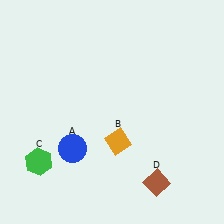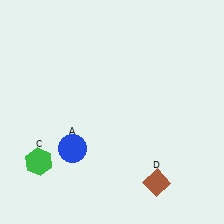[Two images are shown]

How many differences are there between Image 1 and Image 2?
There is 1 difference between the two images.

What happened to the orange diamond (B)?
The orange diamond (B) was removed in Image 2. It was in the bottom-right area of Image 1.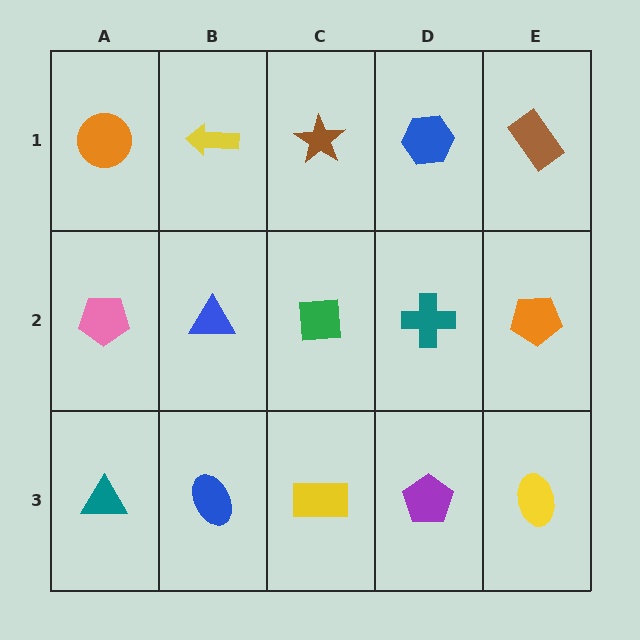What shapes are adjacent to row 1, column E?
An orange pentagon (row 2, column E), a blue hexagon (row 1, column D).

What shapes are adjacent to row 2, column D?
A blue hexagon (row 1, column D), a purple pentagon (row 3, column D), a green square (row 2, column C), an orange pentagon (row 2, column E).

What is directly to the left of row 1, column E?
A blue hexagon.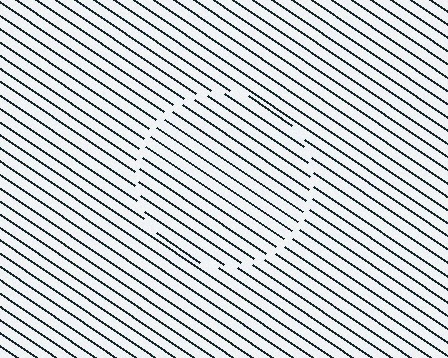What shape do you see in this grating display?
An illusory circle. The interior of the shape contains the same grating, shifted by half a period — the contour is defined by the phase discontinuity where line-ends from the inner and outer gratings abut.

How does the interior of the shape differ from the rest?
The interior of the shape contains the same grating, shifted by half a period — the contour is defined by the phase discontinuity where line-ends from the inner and outer gratings abut.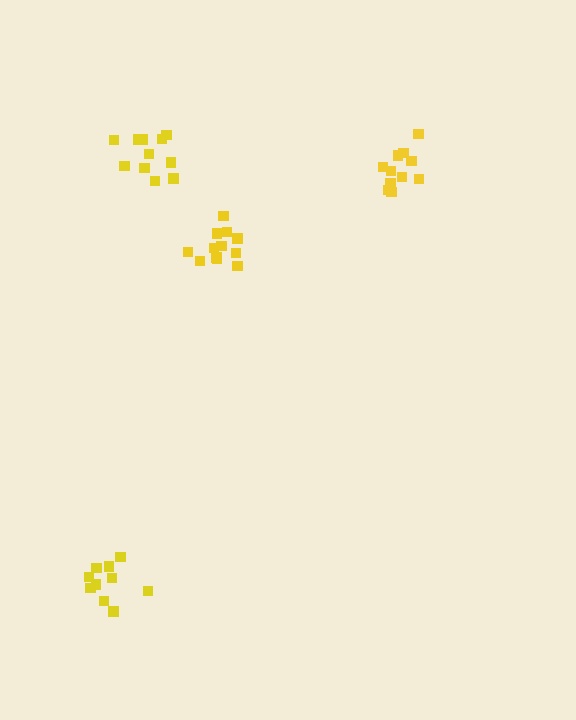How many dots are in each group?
Group 1: 12 dots, Group 2: 11 dots, Group 3: 11 dots, Group 4: 10 dots (44 total).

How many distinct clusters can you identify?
There are 4 distinct clusters.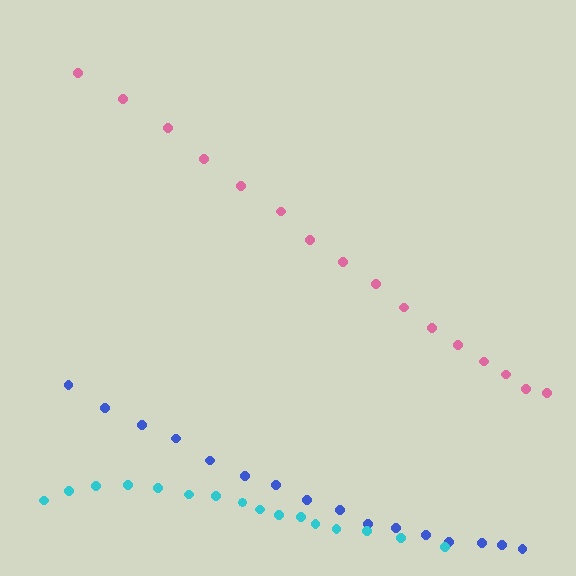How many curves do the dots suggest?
There are 3 distinct paths.